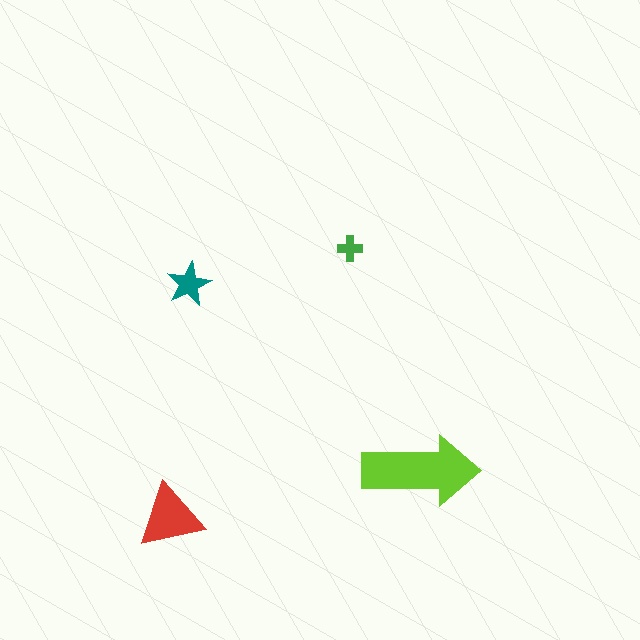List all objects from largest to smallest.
The lime arrow, the red triangle, the teal star, the green cross.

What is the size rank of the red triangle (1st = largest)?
2nd.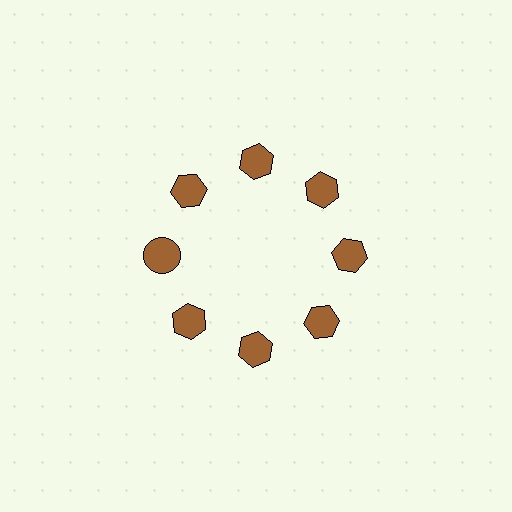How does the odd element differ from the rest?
It has a different shape: circle instead of hexagon.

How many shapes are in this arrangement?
There are 8 shapes arranged in a ring pattern.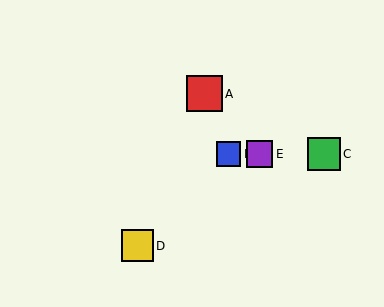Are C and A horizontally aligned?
No, C is at y≈154 and A is at y≈94.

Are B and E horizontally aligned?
Yes, both are at y≈154.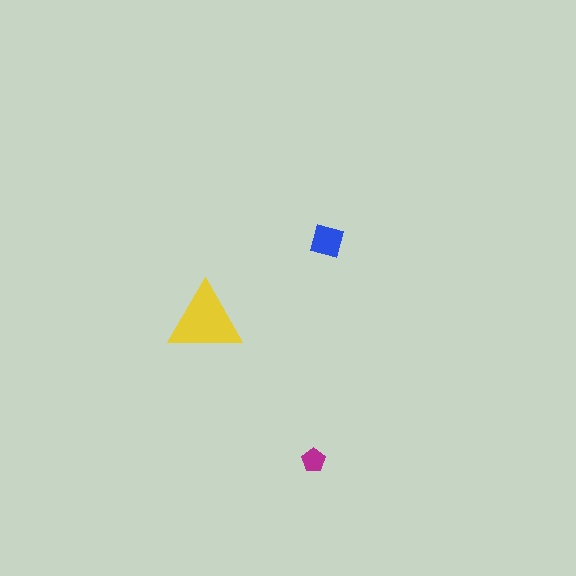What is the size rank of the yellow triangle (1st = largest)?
1st.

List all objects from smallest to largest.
The magenta pentagon, the blue square, the yellow triangle.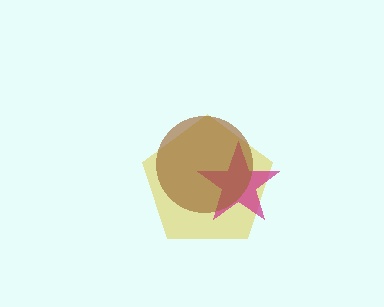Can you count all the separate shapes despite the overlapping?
Yes, there are 3 separate shapes.